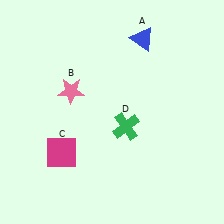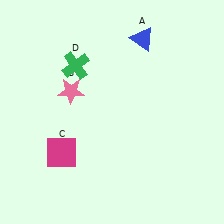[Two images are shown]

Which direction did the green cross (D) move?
The green cross (D) moved up.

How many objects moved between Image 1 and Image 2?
1 object moved between the two images.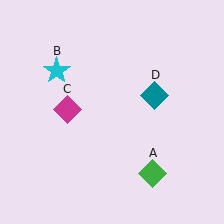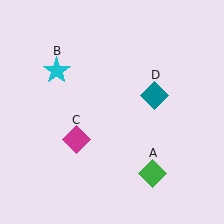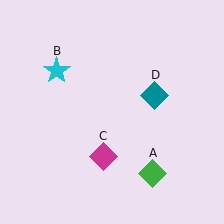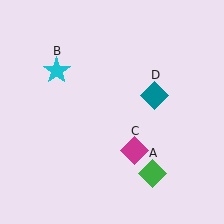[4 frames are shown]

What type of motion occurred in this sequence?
The magenta diamond (object C) rotated counterclockwise around the center of the scene.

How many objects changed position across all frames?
1 object changed position: magenta diamond (object C).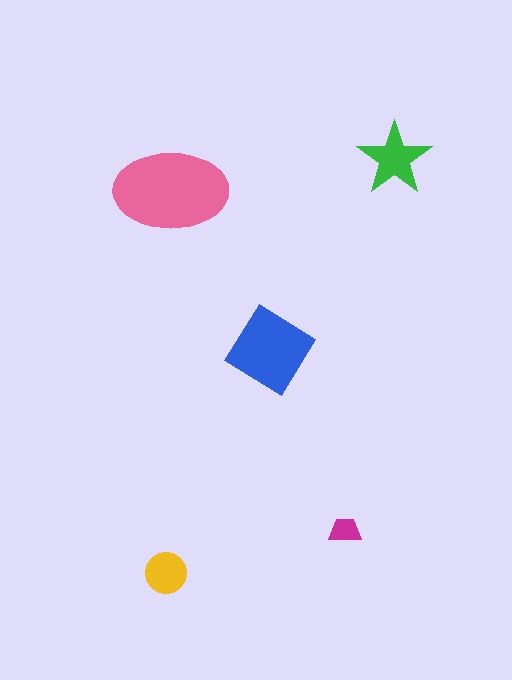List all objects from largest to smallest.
The pink ellipse, the blue diamond, the green star, the yellow circle, the magenta trapezoid.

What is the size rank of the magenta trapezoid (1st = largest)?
5th.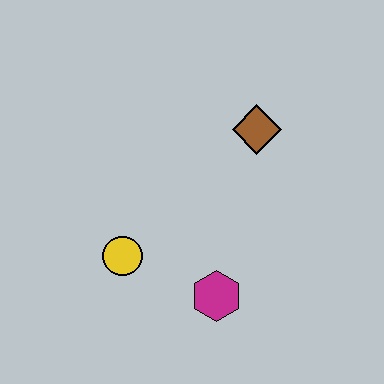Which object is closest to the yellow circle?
The magenta hexagon is closest to the yellow circle.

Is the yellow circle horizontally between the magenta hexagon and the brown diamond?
No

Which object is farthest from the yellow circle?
The brown diamond is farthest from the yellow circle.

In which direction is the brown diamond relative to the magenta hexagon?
The brown diamond is above the magenta hexagon.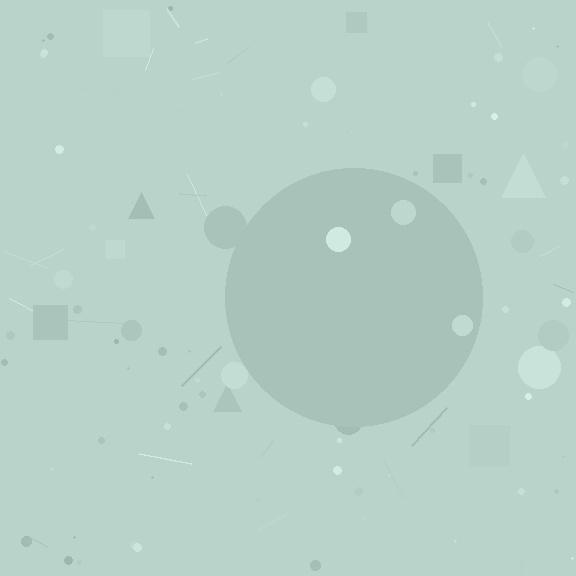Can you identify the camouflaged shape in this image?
The camouflaged shape is a circle.